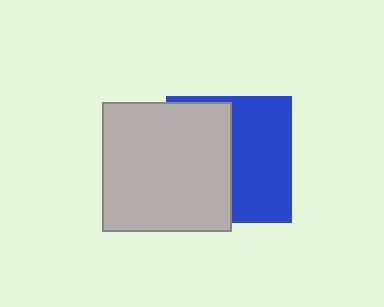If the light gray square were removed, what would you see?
You would see the complete blue square.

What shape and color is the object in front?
The object in front is a light gray square.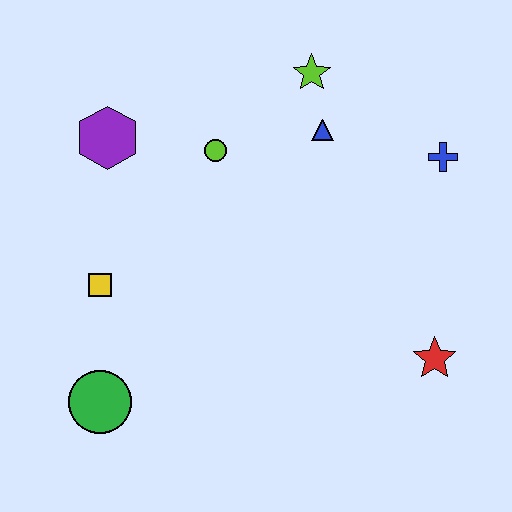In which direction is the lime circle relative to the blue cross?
The lime circle is to the left of the blue cross.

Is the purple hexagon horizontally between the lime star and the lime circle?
No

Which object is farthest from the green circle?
The blue cross is farthest from the green circle.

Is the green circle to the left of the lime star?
Yes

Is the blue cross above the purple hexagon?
No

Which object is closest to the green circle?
The yellow square is closest to the green circle.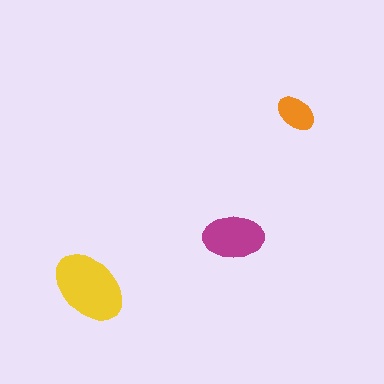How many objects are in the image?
There are 3 objects in the image.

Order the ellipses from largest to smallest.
the yellow one, the magenta one, the orange one.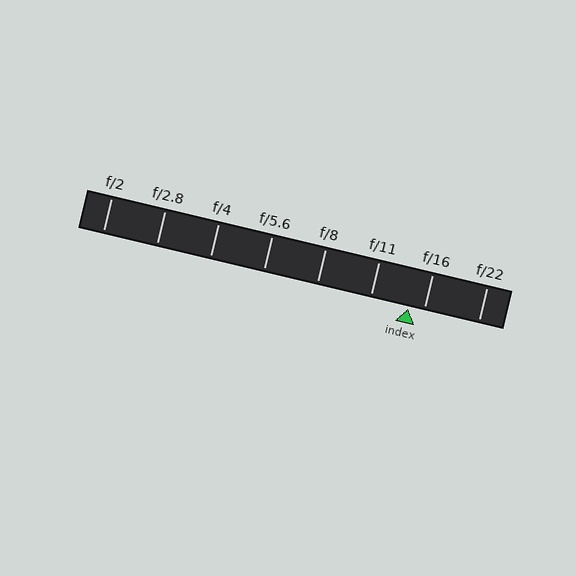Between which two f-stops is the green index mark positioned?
The index mark is between f/11 and f/16.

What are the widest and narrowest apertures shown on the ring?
The widest aperture shown is f/2 and the narrowest is f/22.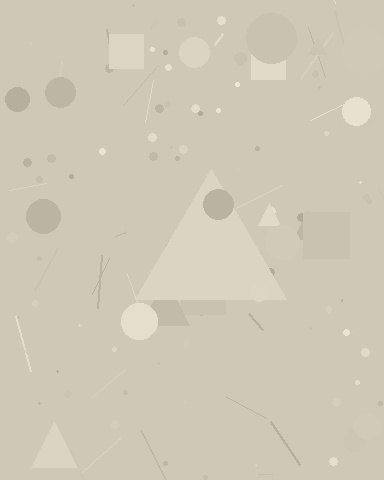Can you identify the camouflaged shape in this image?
The camouflaged shape is a triangle.